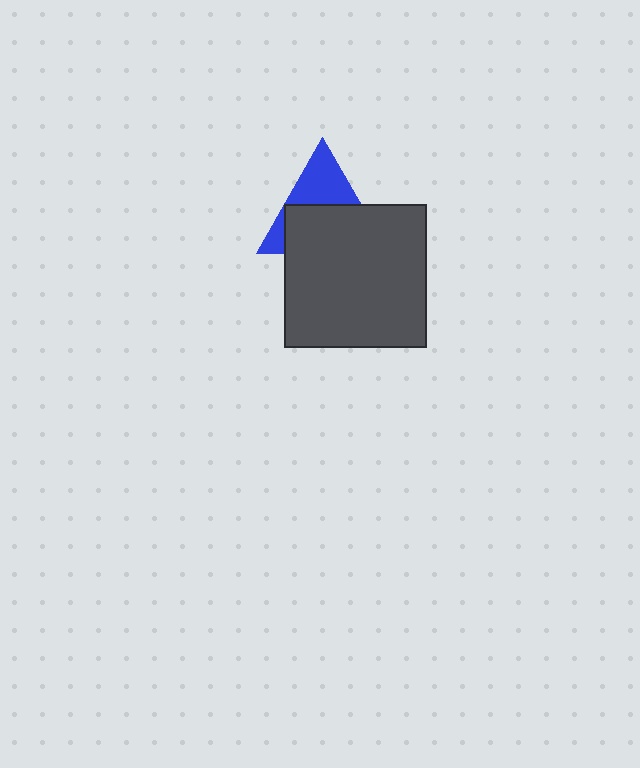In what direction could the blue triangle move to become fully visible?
The blue triangle could move up. That would shift it out from behind the dark gray square entirely.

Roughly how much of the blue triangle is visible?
A small part of it is visible (roughly 41%).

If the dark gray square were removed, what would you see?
You would see the complete blue triangle.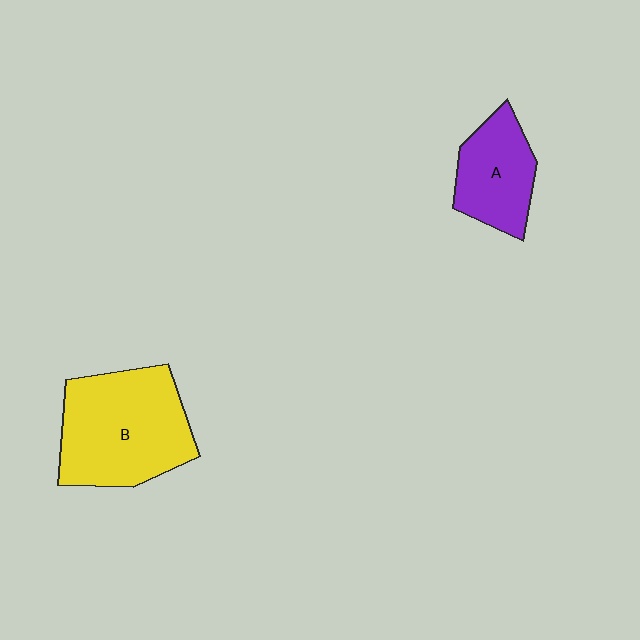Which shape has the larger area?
Shape B (yellow).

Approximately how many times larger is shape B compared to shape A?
Approximately 1.8 times.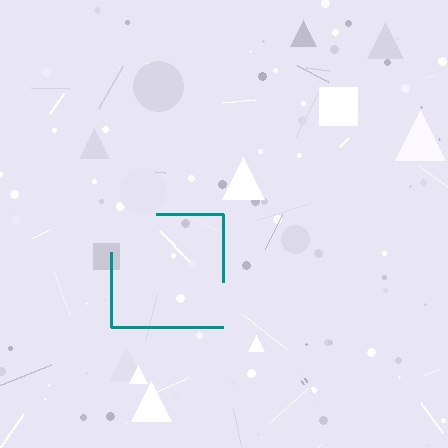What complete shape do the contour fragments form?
The contour fragments form a square.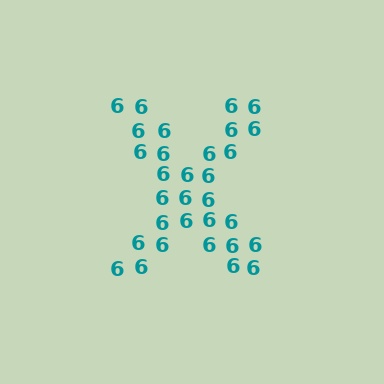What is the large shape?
The large shape is the letter X.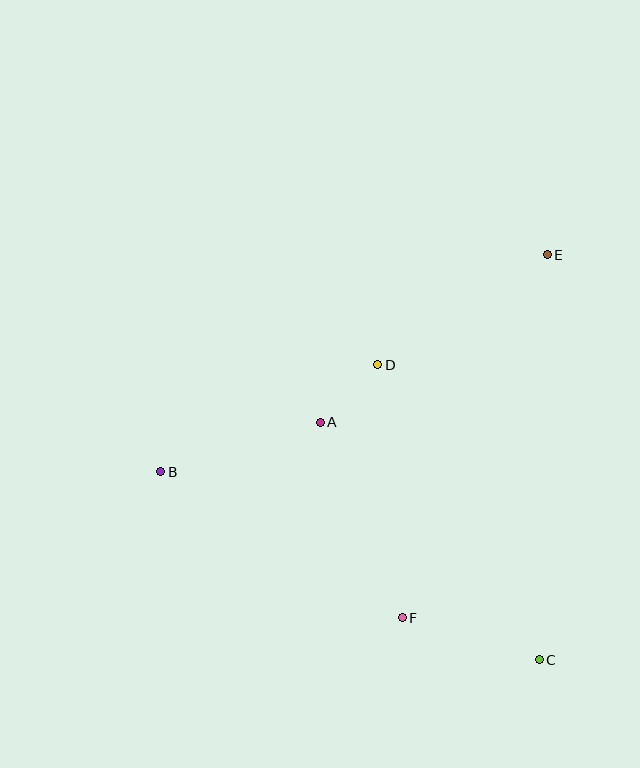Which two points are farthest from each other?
Points B and E are farthest from each other.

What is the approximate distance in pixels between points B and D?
The distance between B and D is approximately 242 pixels.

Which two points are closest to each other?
Points A and D are closest to each other.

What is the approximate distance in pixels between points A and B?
The distance between A and B is approximately 167 pixels.